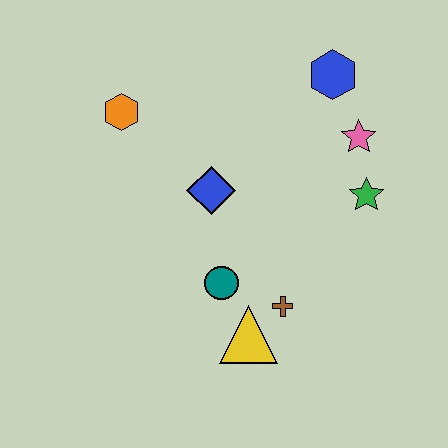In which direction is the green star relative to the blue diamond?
The green star is to the right of the blue diamond.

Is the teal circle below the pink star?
Yes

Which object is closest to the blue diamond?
The teal circle is closest to the blue diamond.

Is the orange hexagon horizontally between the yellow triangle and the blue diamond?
No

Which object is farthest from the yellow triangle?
The blue hexagon is farthest from the yellow triangle.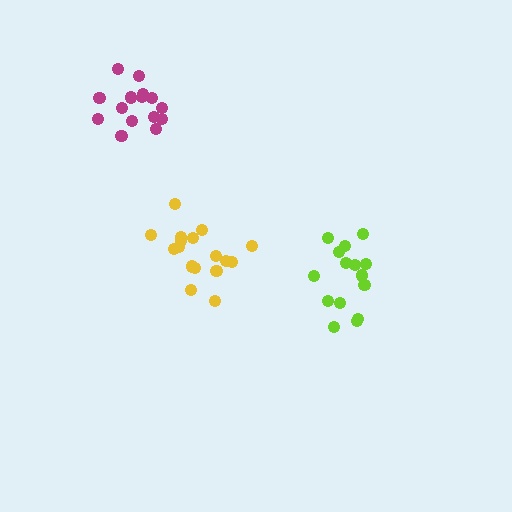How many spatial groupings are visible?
There are 3 spatial groupings.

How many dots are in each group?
Group 1: 15 dots, Group 2: 15 dots, Group 3: 17 dots (47 total).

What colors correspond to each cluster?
The clusters are colored: magenta, lime, yellow.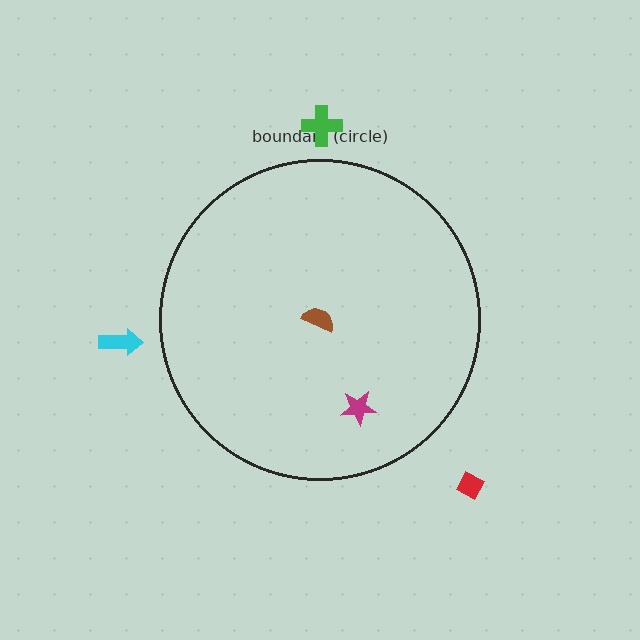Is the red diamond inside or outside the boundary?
Outside.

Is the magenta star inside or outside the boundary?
Inside.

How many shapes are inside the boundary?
2 inside, 3 outside.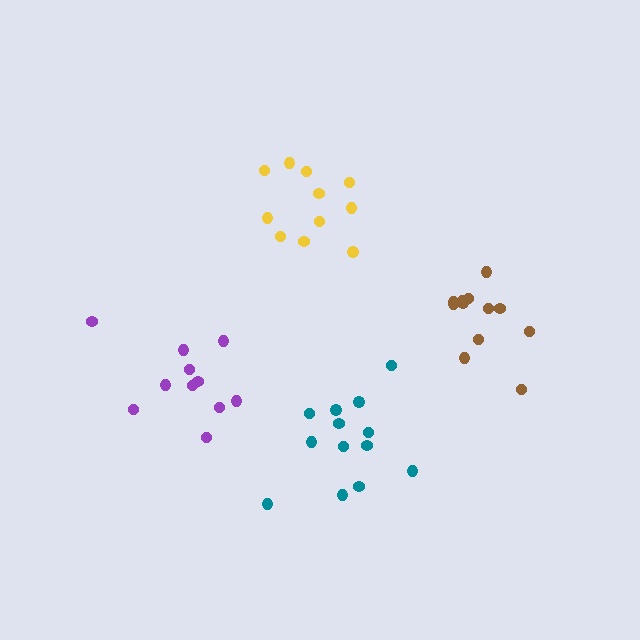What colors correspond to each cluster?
The clusters are colored: teal, purple, brown, yellow.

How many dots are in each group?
Group 1: 13 dots, Group 2: 11 dots, Group 3: 12 dots, Group 4: 11 dots (47 total).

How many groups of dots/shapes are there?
There are 4 groups.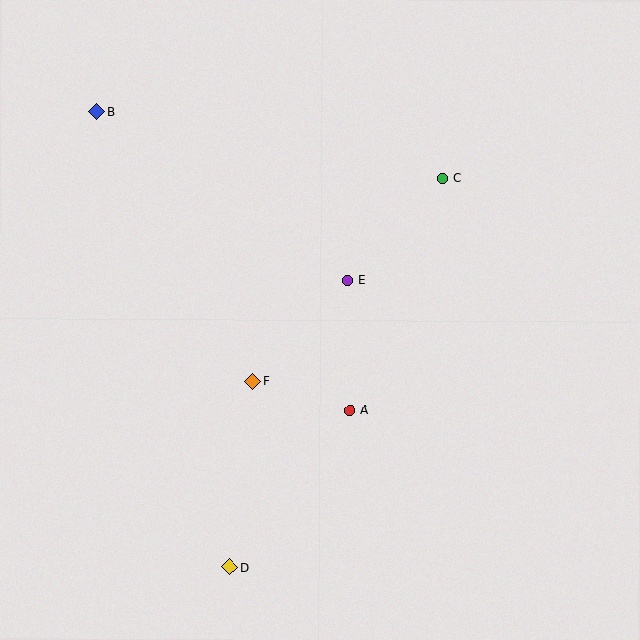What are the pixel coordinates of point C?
Point C is at (442, 178).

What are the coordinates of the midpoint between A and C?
The midpoint between A and C is at (396, 294).